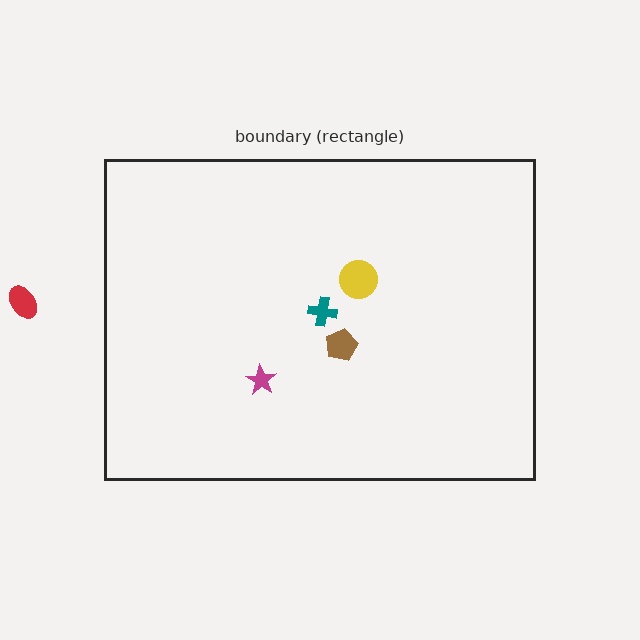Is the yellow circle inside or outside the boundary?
Inside.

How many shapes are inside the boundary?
4 inside, 1 outside.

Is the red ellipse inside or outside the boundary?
Outside.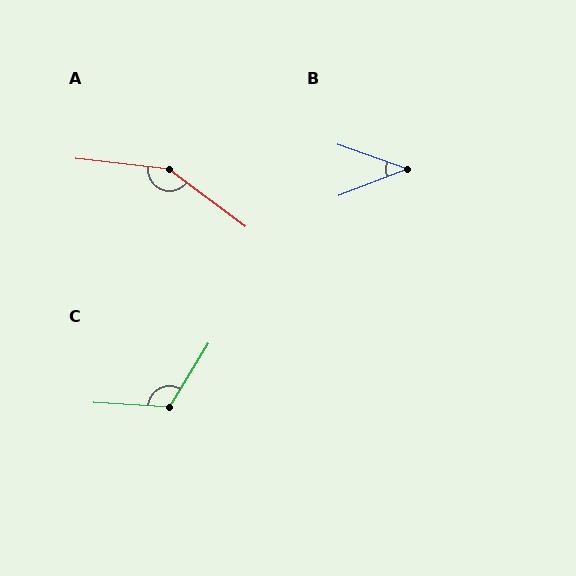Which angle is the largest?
A, at approximately 150 degrees.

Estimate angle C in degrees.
Approximately 117 degrees.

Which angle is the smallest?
B, at approximately 40 degrees.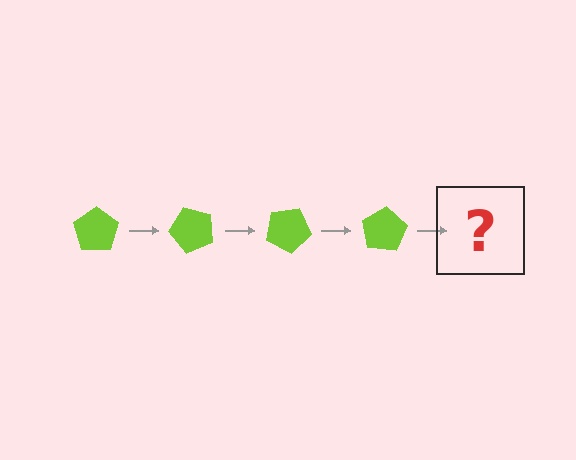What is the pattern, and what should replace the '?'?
The pattern is that the pentagon rotates 50 degrees each step. The '?' should be a lime pentagon rotated 200 degrees.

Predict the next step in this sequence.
The next step is a lime pentagon rotated 200 degrees.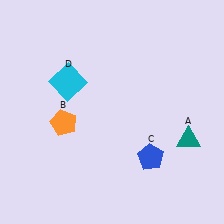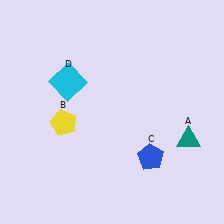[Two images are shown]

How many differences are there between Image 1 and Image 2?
There is 1 difference between the two images.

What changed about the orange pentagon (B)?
In Image 1, B is orange. In Image 2, it changed to yellow.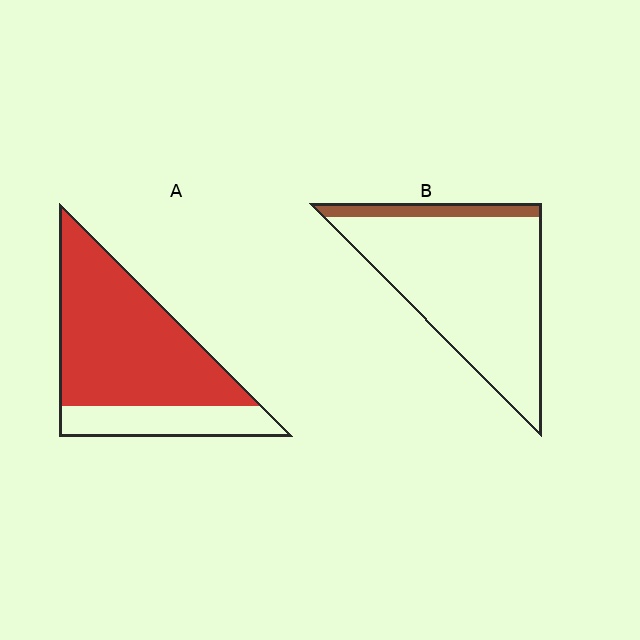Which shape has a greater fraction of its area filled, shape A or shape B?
Shape A.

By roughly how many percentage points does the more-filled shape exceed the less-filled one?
By roughly 65 percentage points (A over B).